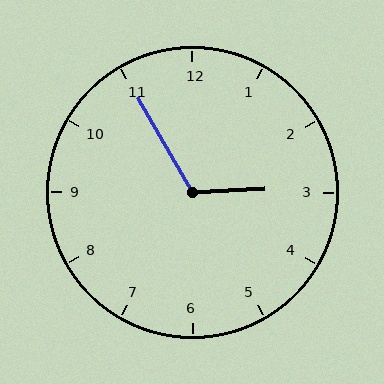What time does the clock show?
2:55.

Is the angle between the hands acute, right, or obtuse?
It is obtuse.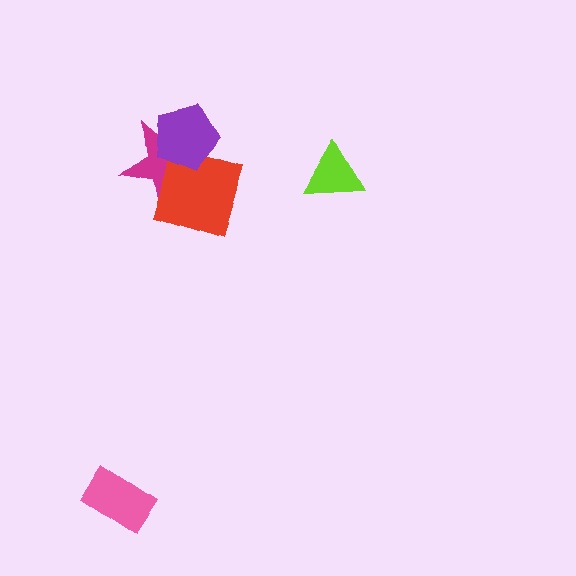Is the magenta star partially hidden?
Yes, it is partially covered by another shape.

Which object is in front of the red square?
The purple pentagon is in front of the red square.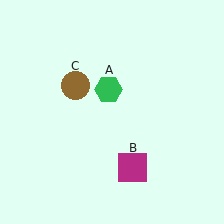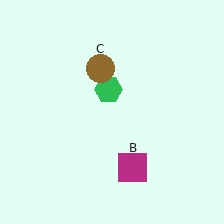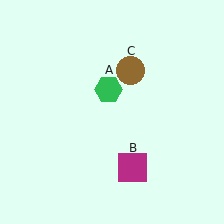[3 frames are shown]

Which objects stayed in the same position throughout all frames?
Green hexagon (object A) and magenta square (object B) remained stationary.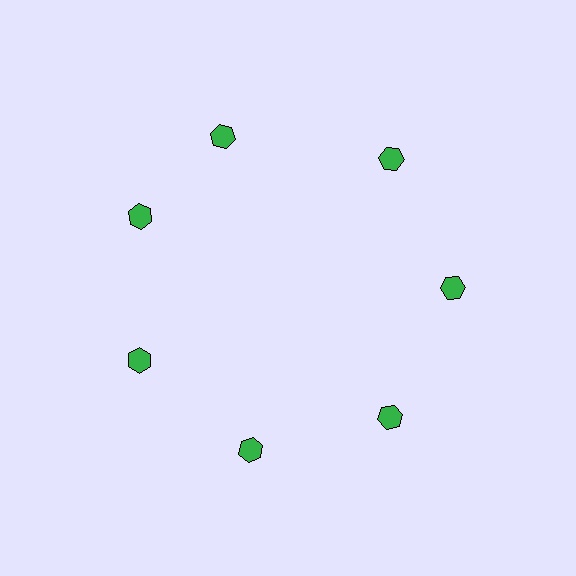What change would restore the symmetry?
The symmetry would be restored by rotating it back into even spacing with its neighbors so that all 7 hexagons sit at equal angles and equal distance from the center.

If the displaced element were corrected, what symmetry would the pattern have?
It would have 7-fold rotational symmetry — the pattern would map onto itself every 51 degrees.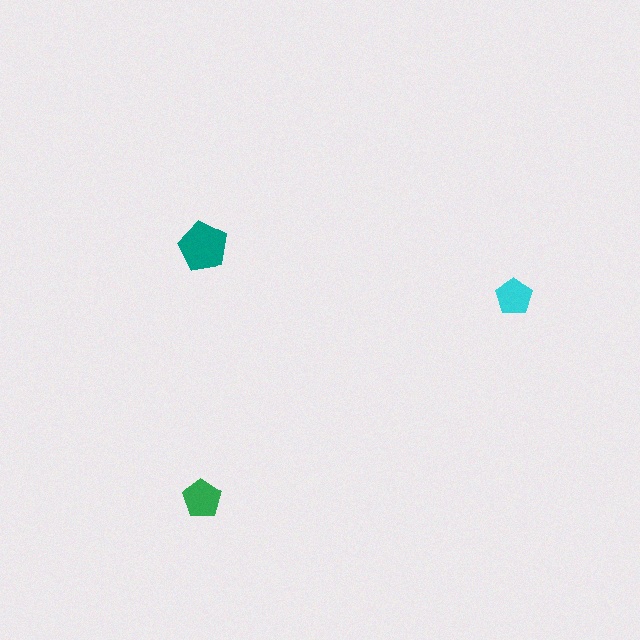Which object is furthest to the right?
The cyan pentagon is rightmost.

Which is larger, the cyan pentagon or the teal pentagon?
The teal one.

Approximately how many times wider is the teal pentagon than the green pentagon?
About 1.5 times wider.